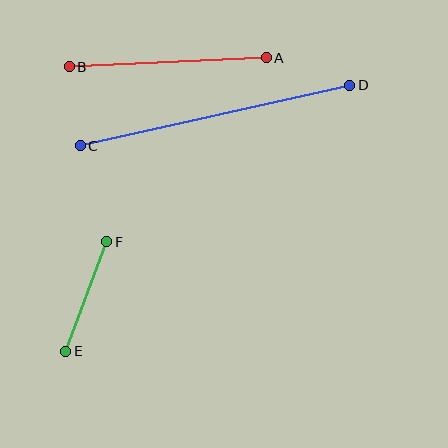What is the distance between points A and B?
The distance is approximately 198 pixels.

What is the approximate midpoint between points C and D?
The midpoint is at approximately (215, 115) pixels.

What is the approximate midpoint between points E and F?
The midpoint is at approximately (86, 297) pixels.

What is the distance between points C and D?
The distance is approximately 276 pixels.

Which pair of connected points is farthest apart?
Points C and D are farthest apart.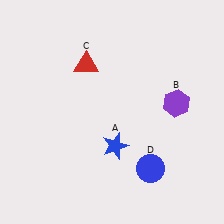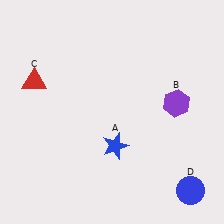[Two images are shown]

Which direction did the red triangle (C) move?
The red triangle (C) moved left.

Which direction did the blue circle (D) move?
The blue circle (D) moved right.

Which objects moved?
The objects that moved are: the red triangle (C), the blue circle (D).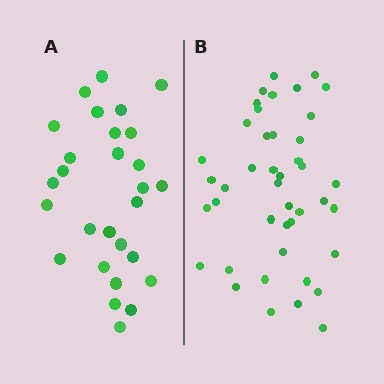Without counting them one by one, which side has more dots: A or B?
Region B (the right region) has more dots.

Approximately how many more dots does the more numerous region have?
Region B has approximately 15 more dots than region A.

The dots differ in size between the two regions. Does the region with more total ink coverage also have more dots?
No. Region A has more total ink coverage because its dots are larger, but region B actually contains more individual dots. Total area can be misleading — the number of items is what matters here.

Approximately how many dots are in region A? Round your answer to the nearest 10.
About 30 dots. (The exact count is 28, which rounds to 30.)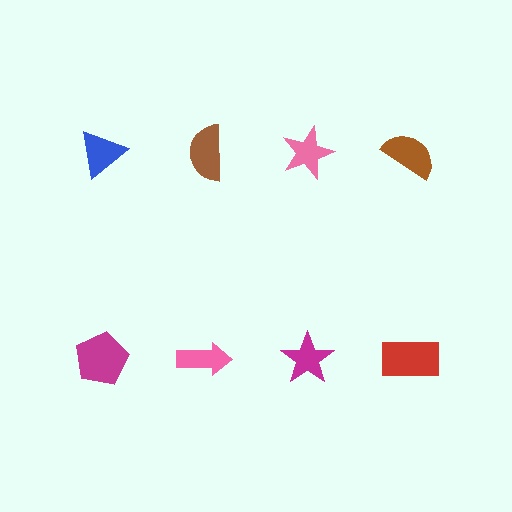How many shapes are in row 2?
4 shapes.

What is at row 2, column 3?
A magenta star.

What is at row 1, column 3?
A pink star.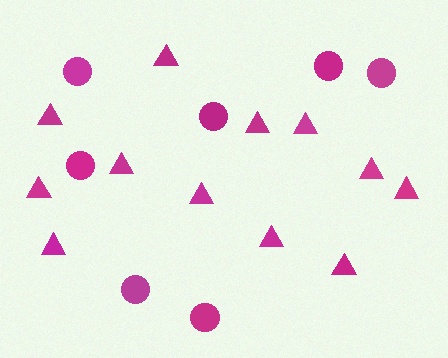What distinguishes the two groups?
There are 2 groups: one group of circles (7) and one group of triangles (12).